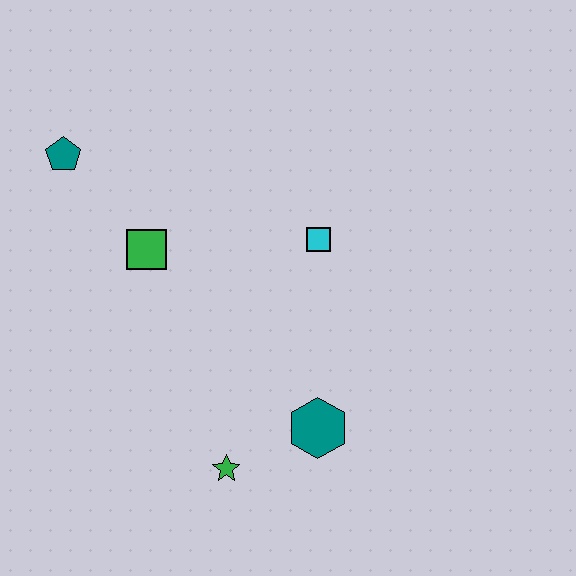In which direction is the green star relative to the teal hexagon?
The green star is to the left of the teal hexagon.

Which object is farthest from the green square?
The teal hexagon is farthest from the green square.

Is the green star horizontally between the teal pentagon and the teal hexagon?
Yes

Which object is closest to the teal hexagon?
The green star is closest to the teal hexagon.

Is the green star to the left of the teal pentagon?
No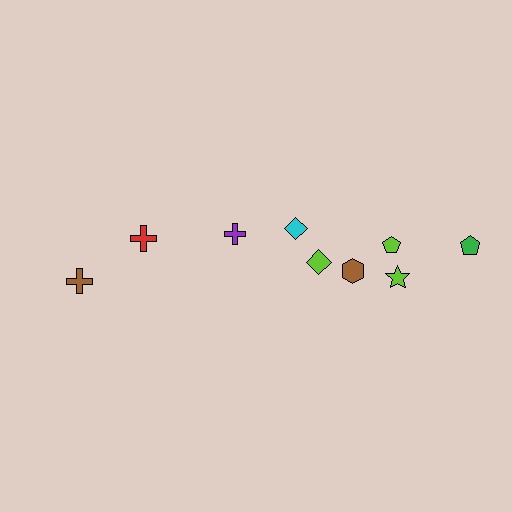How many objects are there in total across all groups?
There are 9 objects.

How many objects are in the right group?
There are 6 objects.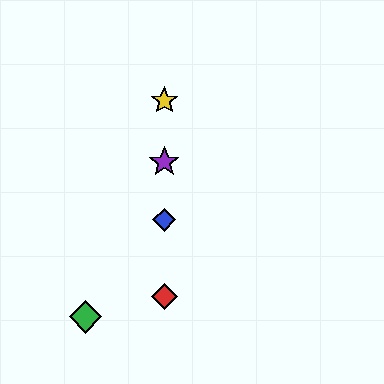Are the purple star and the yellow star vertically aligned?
Yes, both are at x≈164.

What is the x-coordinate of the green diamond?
The green diamond is at x≈85.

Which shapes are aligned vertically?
The red diamond, the blue diamond, the yellow star, the purple star are aligned vertically.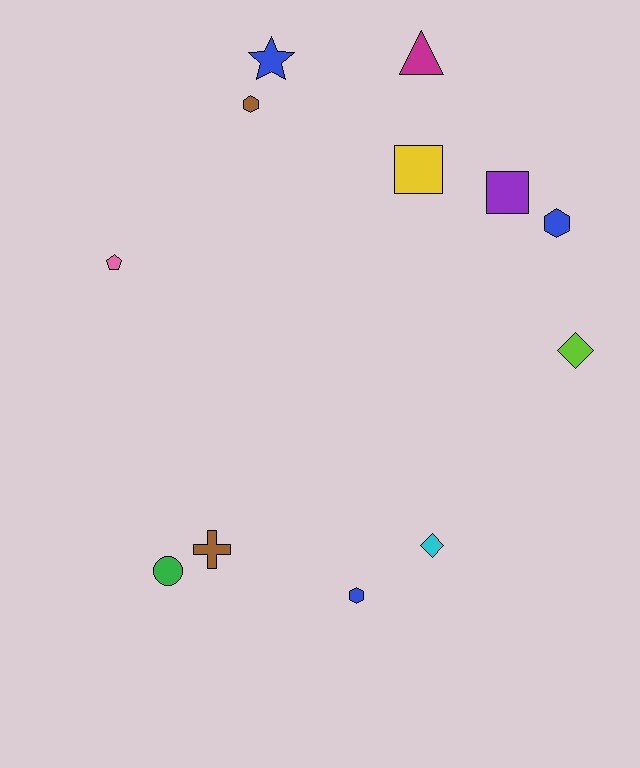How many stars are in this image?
There is 1 star.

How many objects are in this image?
There are 12 objects.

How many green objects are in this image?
There is 1 green object.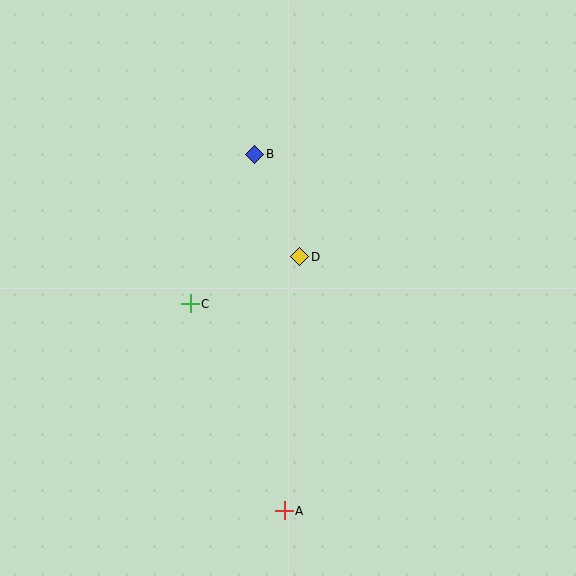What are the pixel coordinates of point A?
Point A is at (284, 511).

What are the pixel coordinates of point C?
Point C is at (190, 304).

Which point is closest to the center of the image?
Point D at (300, 257) is closest to the center.